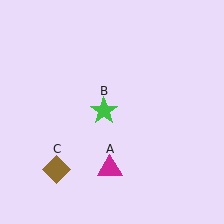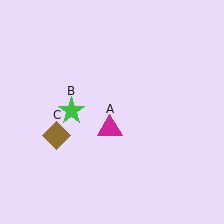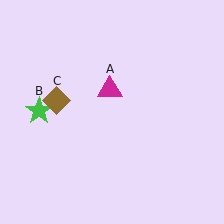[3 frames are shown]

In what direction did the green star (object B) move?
The green star (object B) moved left.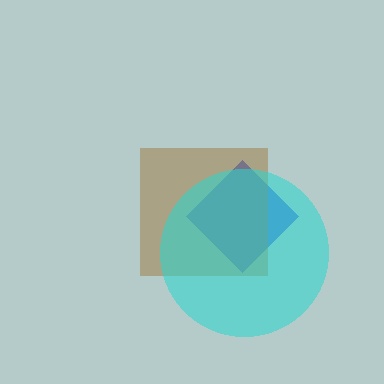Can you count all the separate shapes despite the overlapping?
Yes, there are 3 separate shapes.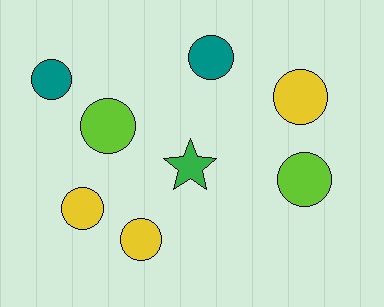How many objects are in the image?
There are 8 objects.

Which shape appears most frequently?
Circle, with 7 objects.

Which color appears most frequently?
Yellow, with 3 objects.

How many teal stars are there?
There are no teal stars.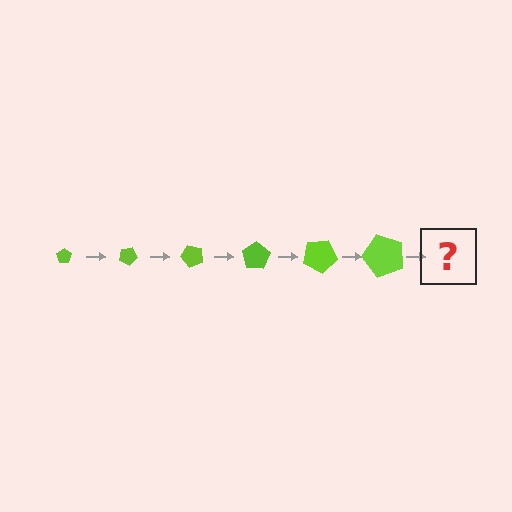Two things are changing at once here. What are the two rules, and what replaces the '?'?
The two rules are that the pentagon grows larger each step and it rotates 25 degrees each step. The '?' should be a pentagon, larger than the previous one and rotated 150 degrees from the start.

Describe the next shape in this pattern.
It should be a pentagon, larger than the previous one and rotated 150 degrees from the start.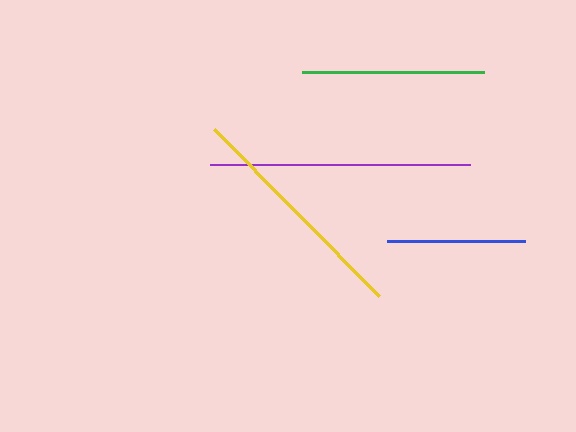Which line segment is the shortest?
The blue line is the shortest at approximately 138 pixels.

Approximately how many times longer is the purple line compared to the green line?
The purple line is approximately 1.4 times the length of the green line.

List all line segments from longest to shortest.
From longest to shortest: purple, yellow, green, blue.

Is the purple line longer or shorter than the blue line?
The purple line is longer than the blue line.